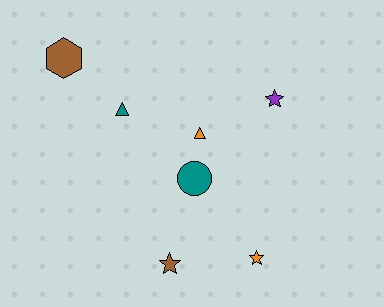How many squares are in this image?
There are no squares.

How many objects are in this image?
There are 7 objects.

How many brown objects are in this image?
There are 2 brown objects.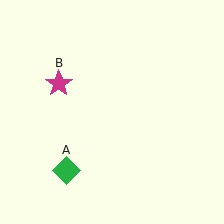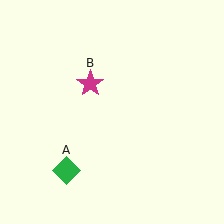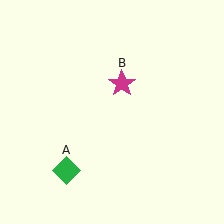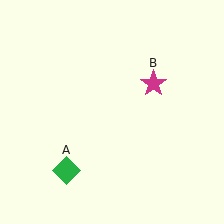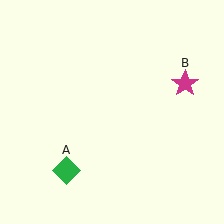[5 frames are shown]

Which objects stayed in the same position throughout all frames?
Green diamond (object A) remained stationary.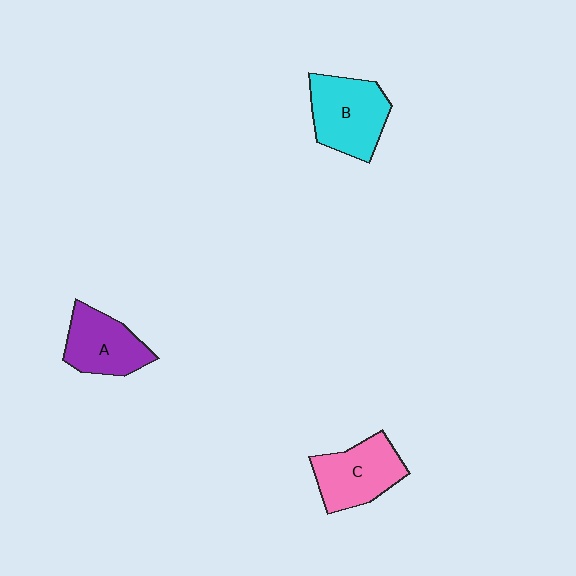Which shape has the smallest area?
Shape A (purple).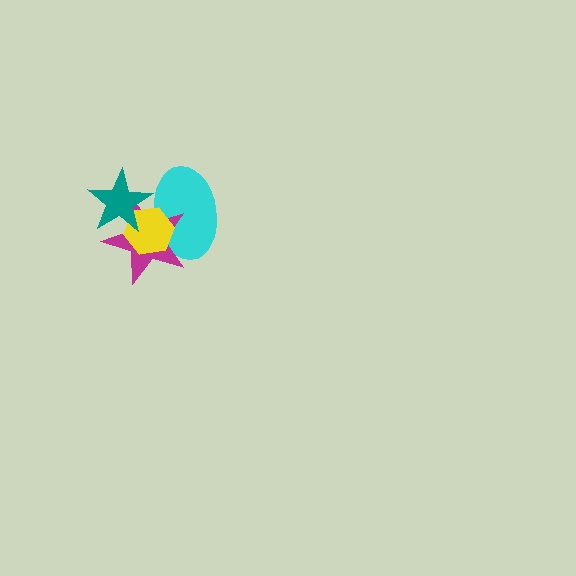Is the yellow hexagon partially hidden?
Yes, it is partially covered by another shape.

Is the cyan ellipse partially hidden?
Yes, it is partially covered by another shape.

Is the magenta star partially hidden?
Yes, it is partially covered by another shape.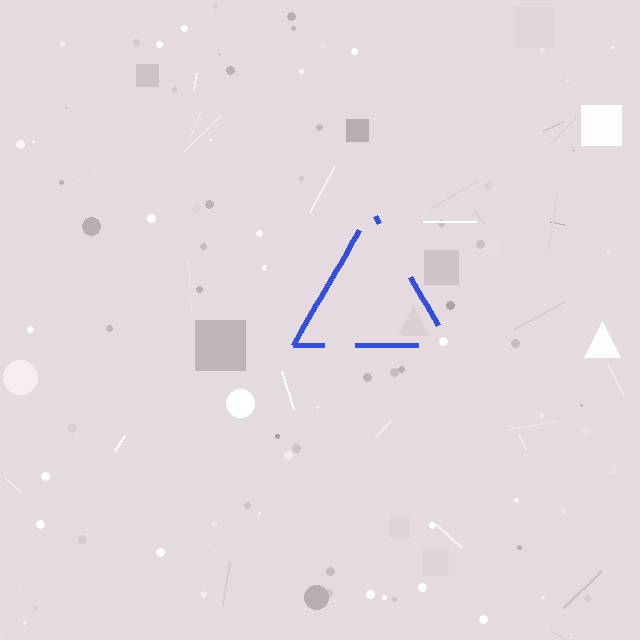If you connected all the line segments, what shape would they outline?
They would outline a triangle.